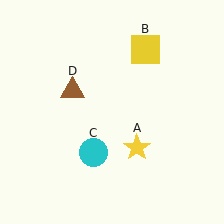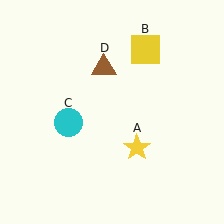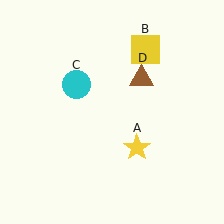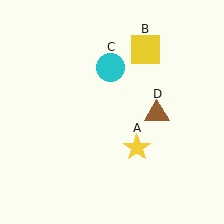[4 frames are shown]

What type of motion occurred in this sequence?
The cyan circle (object C), brown triangle (object D) rotated clockwise around the center of the scene.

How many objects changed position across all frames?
2 objects changed position: cyan circle (object C), brown triangle (object D).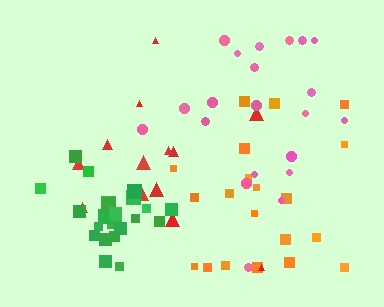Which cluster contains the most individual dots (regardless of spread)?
Pink (22).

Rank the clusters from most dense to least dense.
green, pink, orange, red.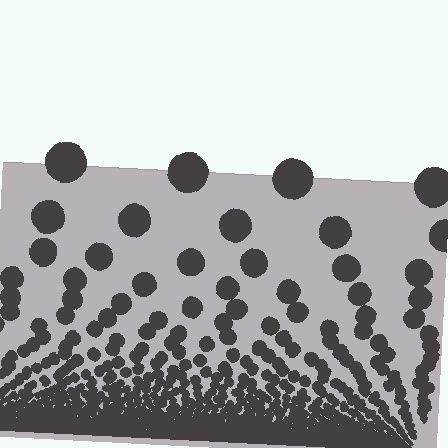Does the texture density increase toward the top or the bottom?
Density increases toward the bottom.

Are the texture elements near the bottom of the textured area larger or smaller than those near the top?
Smaller. The gradient is inverted — elements near the bottom are smaller and denser.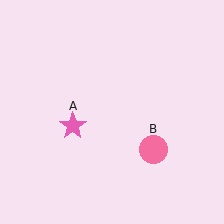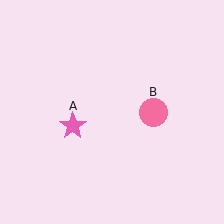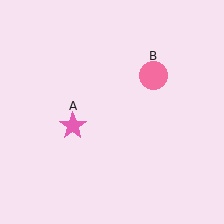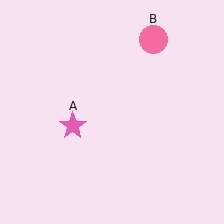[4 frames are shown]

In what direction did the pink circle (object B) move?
The pink circle (object B) moved up.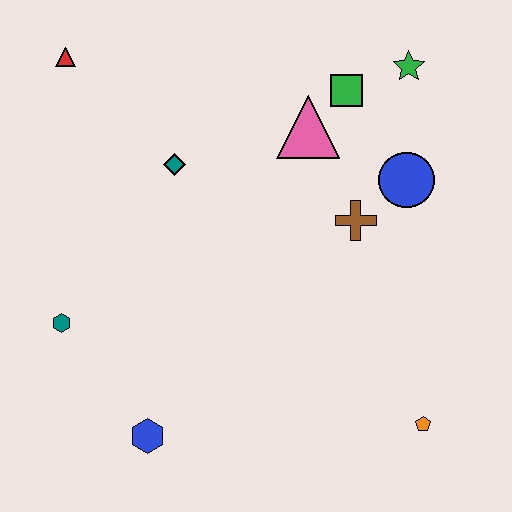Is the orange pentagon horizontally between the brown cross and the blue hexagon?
No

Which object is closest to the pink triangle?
The green square is closest to the pink triangle.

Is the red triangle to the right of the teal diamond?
No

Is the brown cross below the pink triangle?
Yes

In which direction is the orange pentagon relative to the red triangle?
The orange pentagon is below the red triangle.